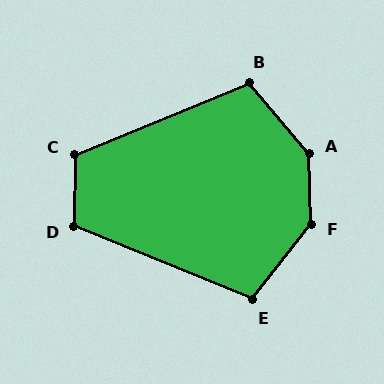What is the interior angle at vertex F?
Approximately 141 degrees (obtuse).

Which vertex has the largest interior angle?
A, at approximately 141 degrees.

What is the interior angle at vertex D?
Approximately 111 degrees (obtuse).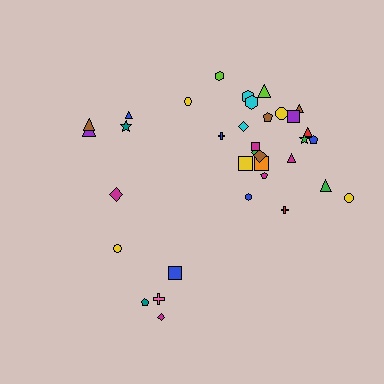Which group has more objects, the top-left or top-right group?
The top-right group.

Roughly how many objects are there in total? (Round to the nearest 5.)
Roughly 35 objects in total.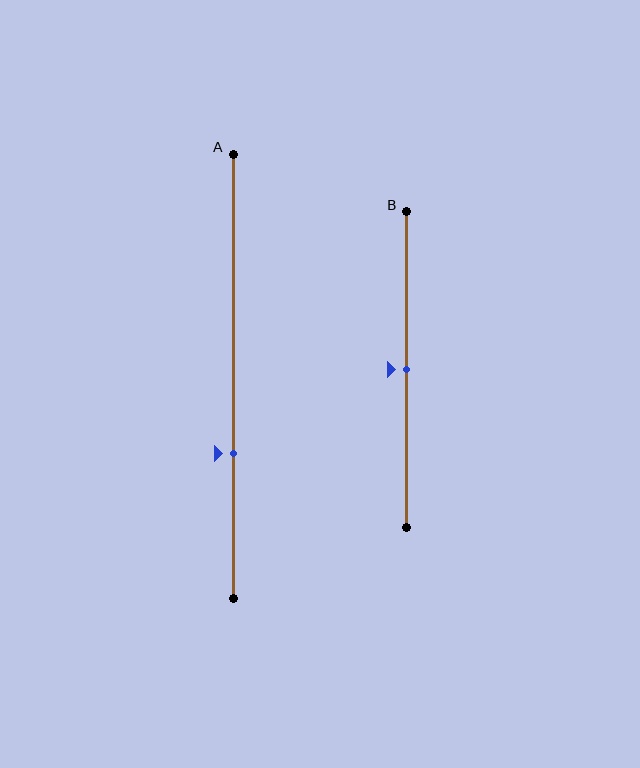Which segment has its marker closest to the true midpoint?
Segment B has its marker closest to the true midpoint.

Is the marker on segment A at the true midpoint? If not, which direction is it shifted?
No, the marker on segment A is shifted downward by about 17% of the segment length.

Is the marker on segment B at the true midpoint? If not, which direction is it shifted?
Yes, the marker on segment B is at the true midpoint.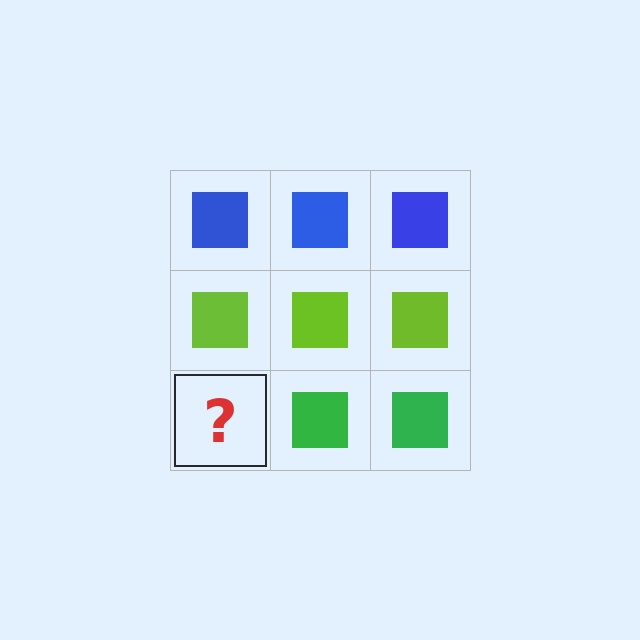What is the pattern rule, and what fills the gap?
The rule is that each row has a consistent color. The gap should be filled with a green square.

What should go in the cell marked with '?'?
The missing cell should contain a green square.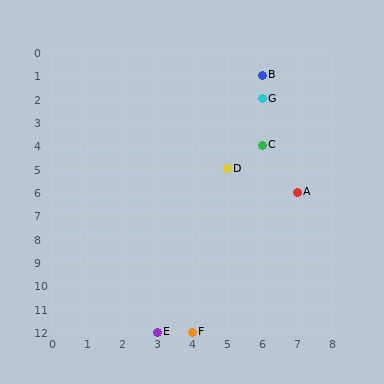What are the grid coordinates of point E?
Point E is at grid coordinates (3, 12).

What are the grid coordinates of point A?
Point A is at grid coordinates (7, 6).